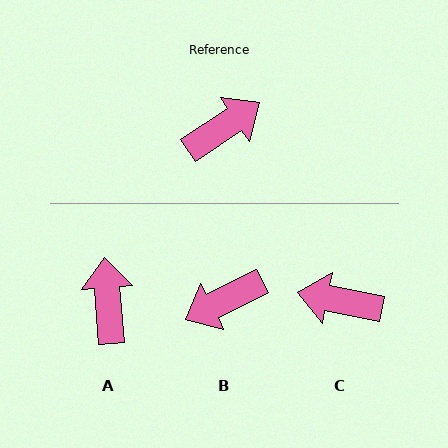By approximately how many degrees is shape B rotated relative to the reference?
Approximately 173 degrees counter-clockwise.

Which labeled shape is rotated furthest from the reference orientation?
B, about 173 degrees away.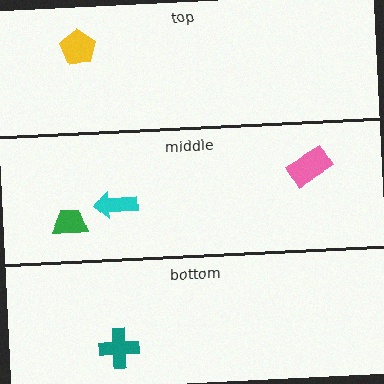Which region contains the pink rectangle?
The middle region.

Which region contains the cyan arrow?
The middle region.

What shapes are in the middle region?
The cyan arrow, the green trapezoid, the pink rectangle.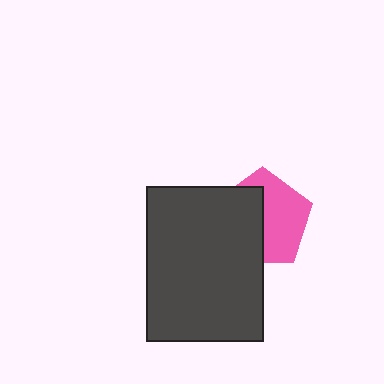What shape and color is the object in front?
The object in front is a dark gray rectangle.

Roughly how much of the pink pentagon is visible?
About half of it is visible (roughly 52%).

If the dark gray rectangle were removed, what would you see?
You would see the complete pink pentagon.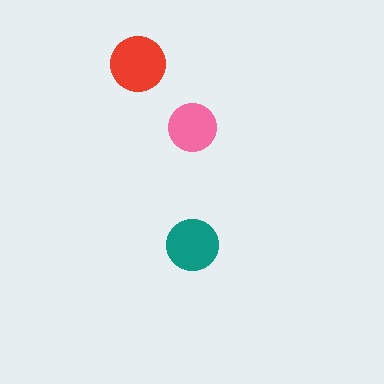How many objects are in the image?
There are 3 objects in the image.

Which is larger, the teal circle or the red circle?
The red one.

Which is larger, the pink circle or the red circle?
The red one.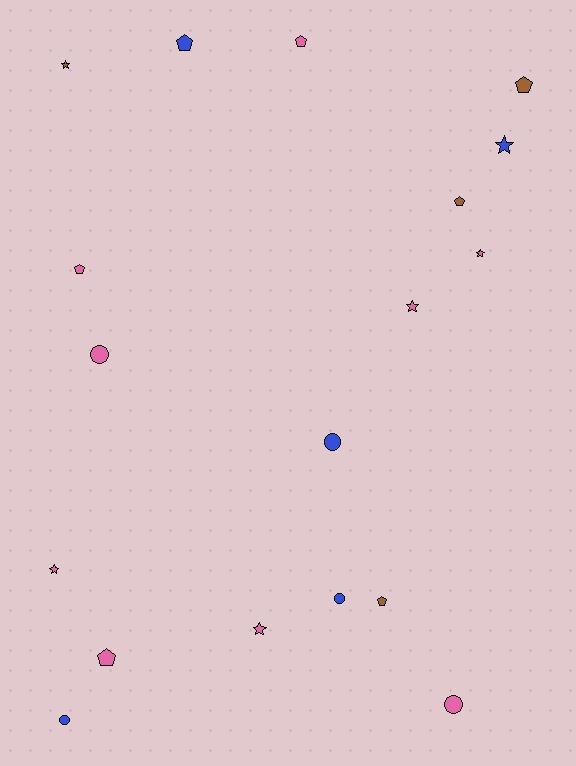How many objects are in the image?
There are 18 objects.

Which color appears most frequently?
Pink, with 9 objects.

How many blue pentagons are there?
There is 1 blue pentagon.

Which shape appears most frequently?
Pentagon, with 7 objects.